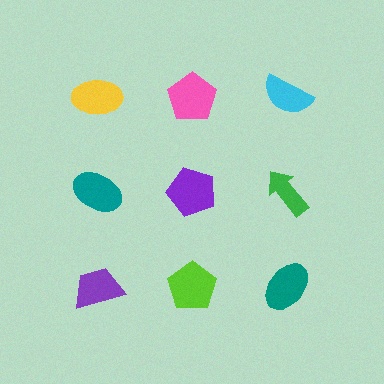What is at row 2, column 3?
A green arrow.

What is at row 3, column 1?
A purple trapezoid.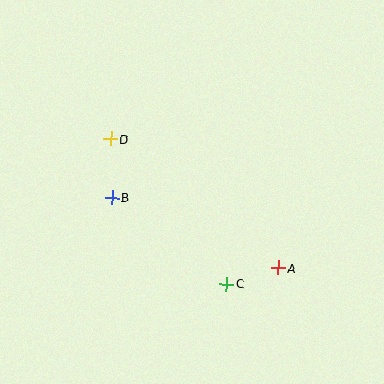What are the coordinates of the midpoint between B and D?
The midpoint between B and D is at (111, 168).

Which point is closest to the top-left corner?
Point D is closest to the top-left corner.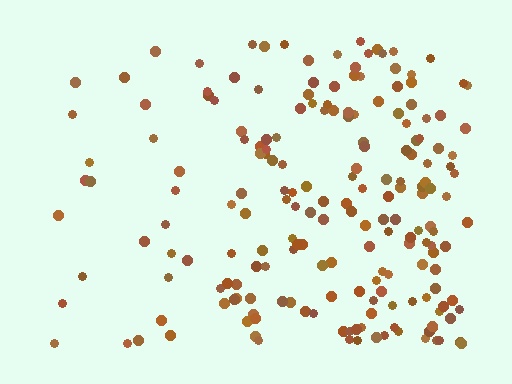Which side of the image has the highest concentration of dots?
The right.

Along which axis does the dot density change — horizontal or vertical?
Horizontal.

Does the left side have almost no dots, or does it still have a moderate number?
Still a moderate number, just noticeably fewer than the right.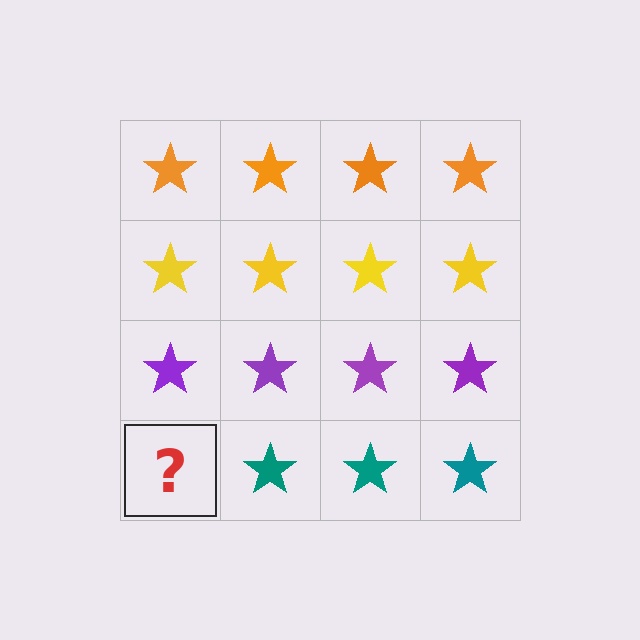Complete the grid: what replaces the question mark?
The question mark should be replaced with a teal star.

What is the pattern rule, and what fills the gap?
The rule is that each row has a consistent color. The gap should be filled with a teal star.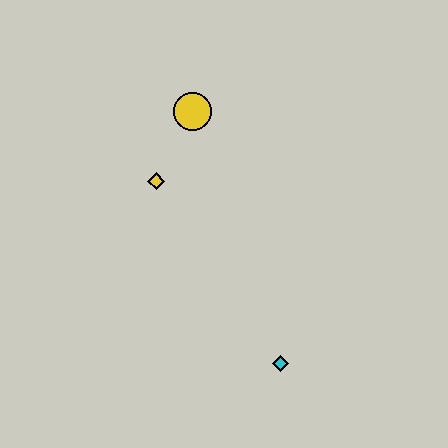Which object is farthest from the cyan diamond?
The yellow circle is farthest from the cyan diamond.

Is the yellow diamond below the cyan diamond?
No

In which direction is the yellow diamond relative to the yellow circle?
The yellow diamond is below the yellow circle.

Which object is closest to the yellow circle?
The yellow diamond is closest to the yellow circle.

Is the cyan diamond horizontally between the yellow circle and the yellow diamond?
No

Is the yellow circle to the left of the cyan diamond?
Yes